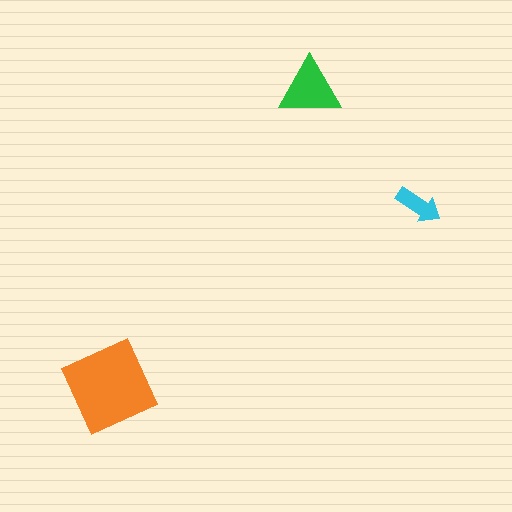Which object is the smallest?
The cyan arrow.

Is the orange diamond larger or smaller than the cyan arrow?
Larger.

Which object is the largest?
The orange diamond.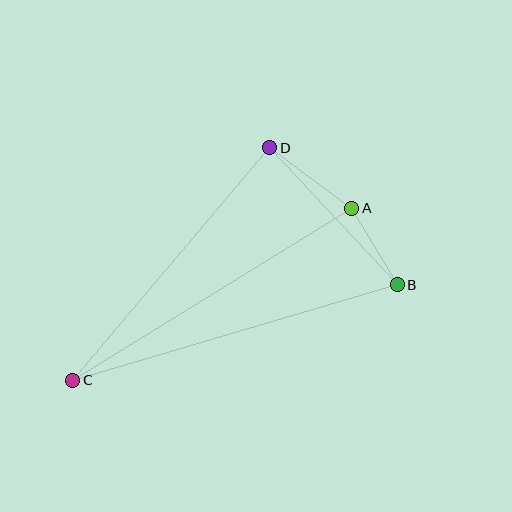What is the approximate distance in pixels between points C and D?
The distance between C and D is approximately 304 pixels.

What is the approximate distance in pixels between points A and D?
The distance between A and D is approximately 101 pixels.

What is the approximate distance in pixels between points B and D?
The distance between B and D is approximately 187 pixels.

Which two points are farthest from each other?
Points B and C are farthest from each other.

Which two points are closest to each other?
Points A and B are closest to each other.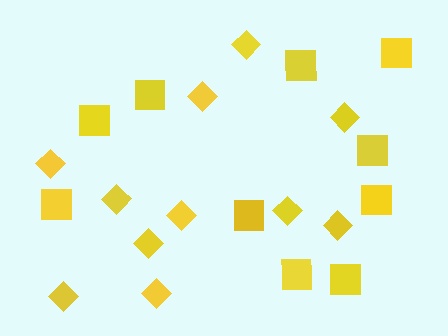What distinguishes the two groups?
There are 2 groups: one group of squares (10) and one group of diamonds (11).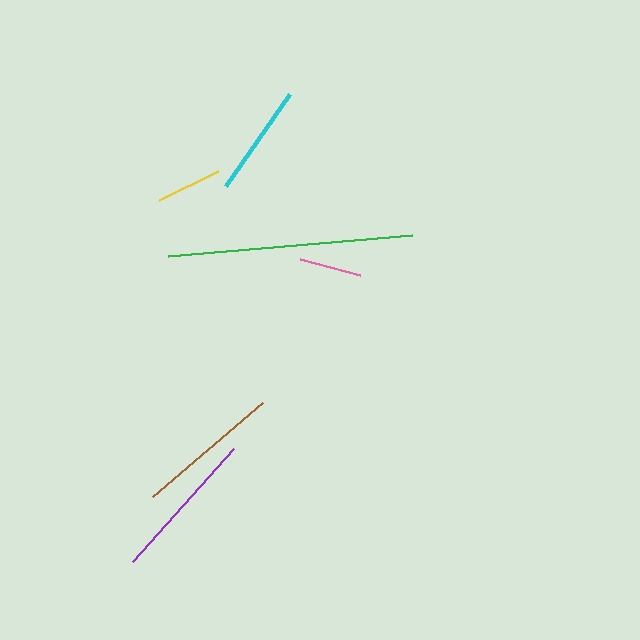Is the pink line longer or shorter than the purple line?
The purple line is longer than the pink line.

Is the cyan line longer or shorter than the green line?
The green line is longer than the cyan line.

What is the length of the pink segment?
The pink segment is approximately 62 pixels long.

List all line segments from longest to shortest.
From longest to shortest: green, purple, brown, cyan, yellow, pink.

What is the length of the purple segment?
The purple segment is approximately 152 pixels long.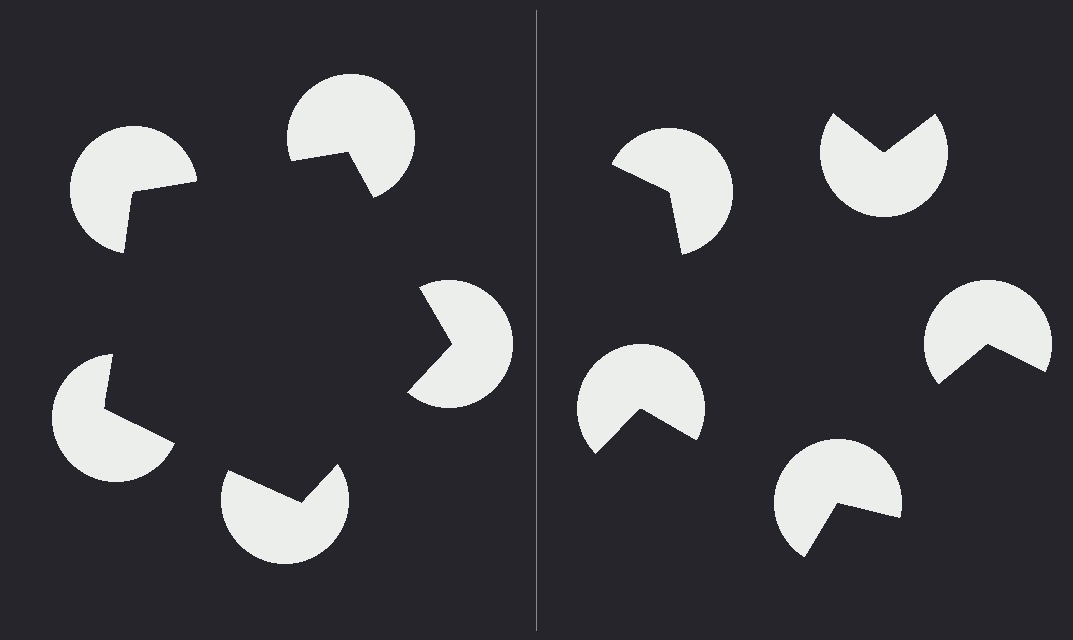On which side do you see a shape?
An illusory pentagon appears on the left side. On the right side the wedge cuts are rotated, so no coherent shape forms.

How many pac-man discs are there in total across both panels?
10 — 5 on each side.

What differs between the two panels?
The pac-man discs are positioned identically on both sides; only the wedge orientations differ. On the left they align to a pentagon; on the right they are misaligned.